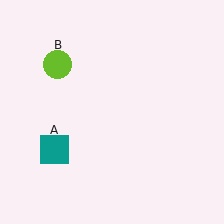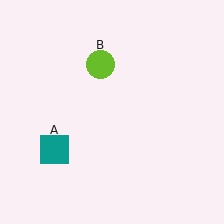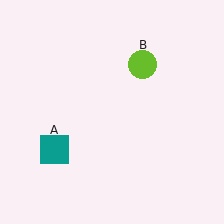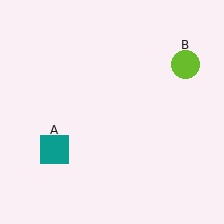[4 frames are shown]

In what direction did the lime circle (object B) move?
The lime circle (object B) moved right.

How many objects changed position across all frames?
1 object changed position: lime circle (object B).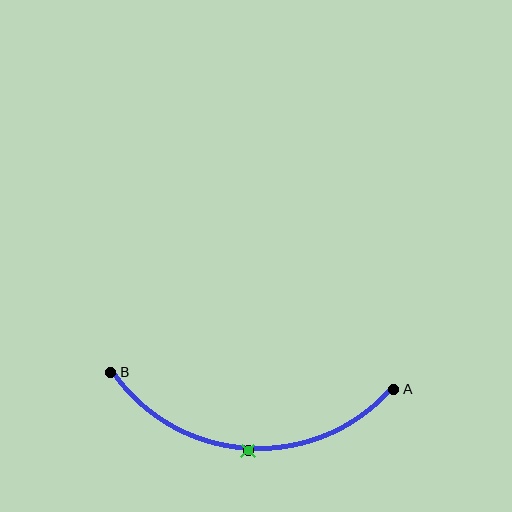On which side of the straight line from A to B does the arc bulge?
The arc bulges below the straight line connecting A and B.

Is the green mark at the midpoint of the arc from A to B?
Yes. The green mark lies on the arc at equal arc-length from both A and B — it is the arc midpoint.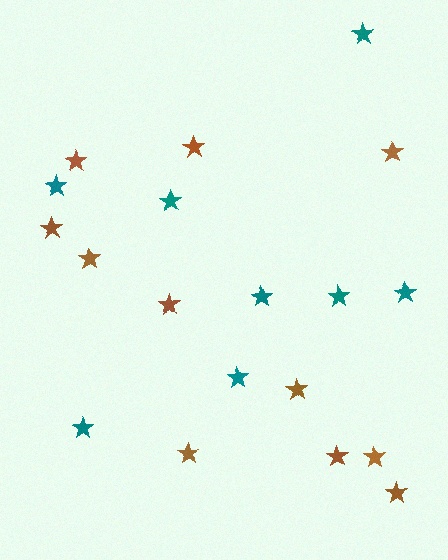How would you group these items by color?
There are 2 groups: one group of teal stars (8) and one group of brown stars (11).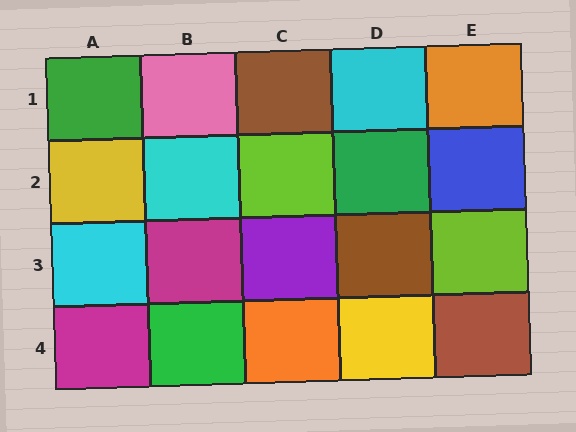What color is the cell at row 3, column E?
Lime.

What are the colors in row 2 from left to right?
Yellow, cyan, lime, green, blue.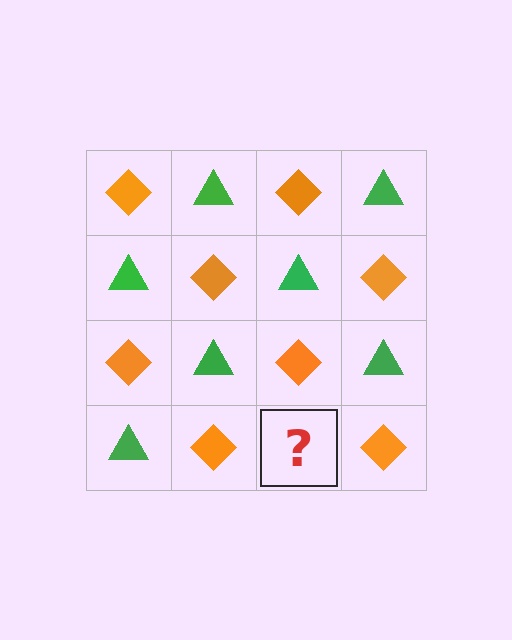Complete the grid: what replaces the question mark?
The question mark should be replaced with a green triangle.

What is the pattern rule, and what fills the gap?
The rule is that it alternates orange diamond and green triangle in a checkerboard pattern. The gap should be filled with a green triangle.